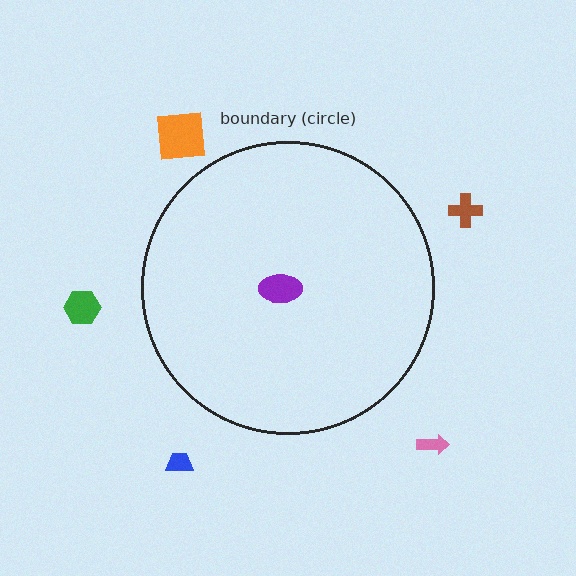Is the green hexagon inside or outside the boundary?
Outside.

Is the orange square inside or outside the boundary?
Outside.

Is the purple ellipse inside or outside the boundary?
Inside.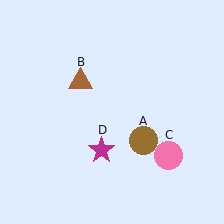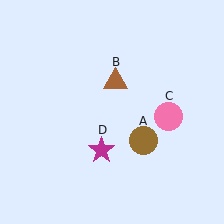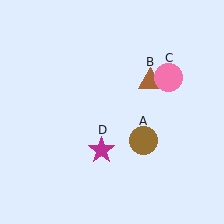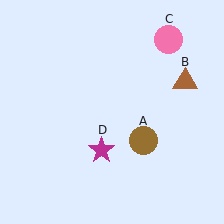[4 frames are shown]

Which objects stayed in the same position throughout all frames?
Brown circle (object A) and magenta star (object D) remained stationary.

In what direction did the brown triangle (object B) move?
The brown triangle (object B) moved right.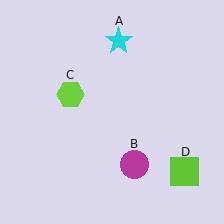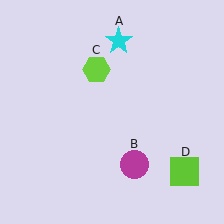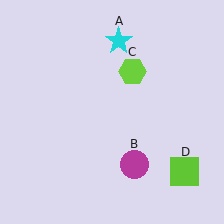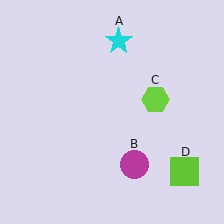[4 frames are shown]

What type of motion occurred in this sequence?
The lime hexagon (object C) rotated clockwise around the center of the scene.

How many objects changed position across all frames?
1 object changed position: lime hexagon (object C).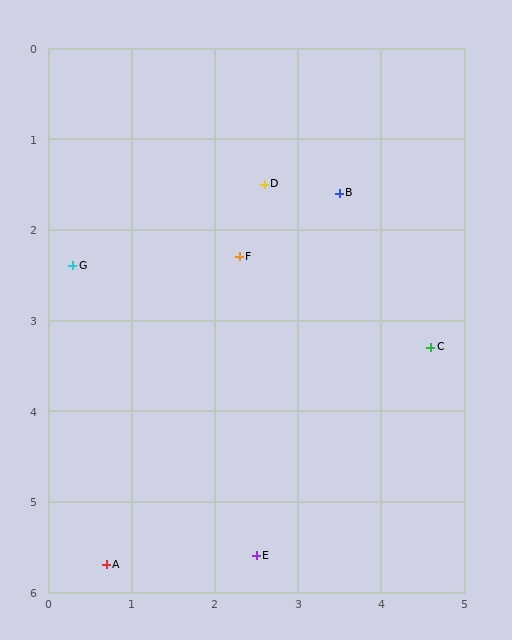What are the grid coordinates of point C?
Point C is at approximately (4.6, 3.3).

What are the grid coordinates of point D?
Point D is at approximately (2.6, 1.5).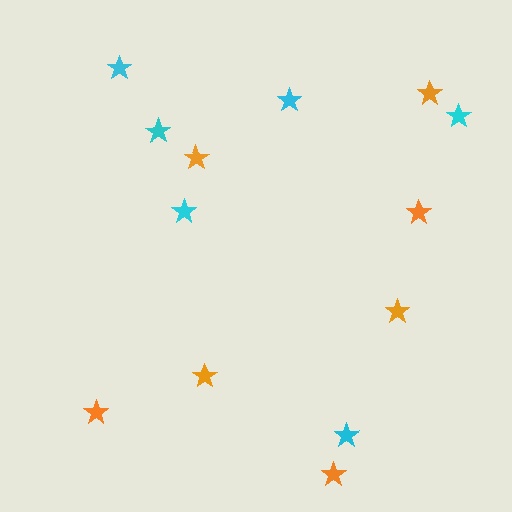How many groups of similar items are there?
There are 2 groups: one group of orange stars (7) and one group of cyan stars (6).